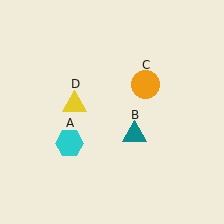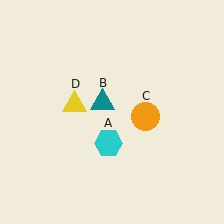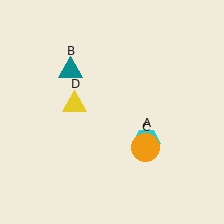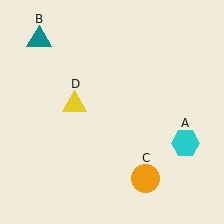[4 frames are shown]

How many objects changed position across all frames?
3 objects changed position: cyan hexagon (object A), teal triangle (object B), orange circle (object C).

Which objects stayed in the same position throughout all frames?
Yellow triangle (object D) remained stationary.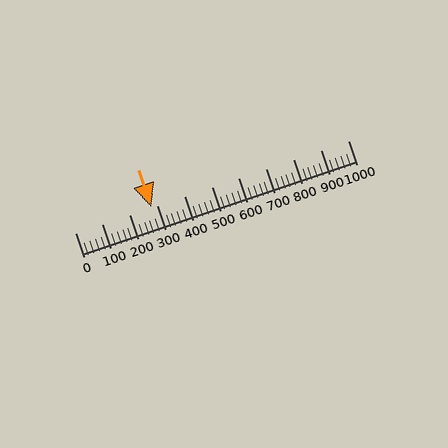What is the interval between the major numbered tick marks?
The major tick marks are spaced 100 units apart.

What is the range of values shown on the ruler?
The ruler shows values from 0 to 1000.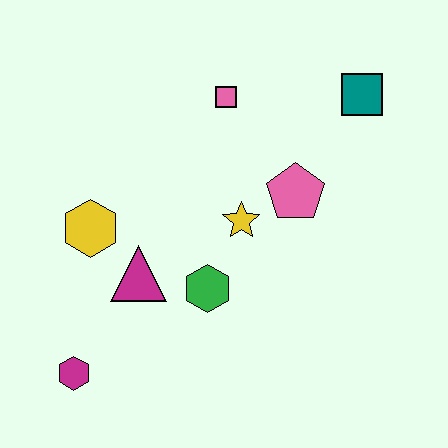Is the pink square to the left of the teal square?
Yes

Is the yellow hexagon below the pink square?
Yes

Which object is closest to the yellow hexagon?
The magenta triangle is closest to the yellow hexagon.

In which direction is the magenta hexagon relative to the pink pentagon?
The magenta hexagon is to the left of the pink pentagon.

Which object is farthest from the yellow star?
The magenta hexagon is farthest from the yellow star.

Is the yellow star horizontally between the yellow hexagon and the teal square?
Yes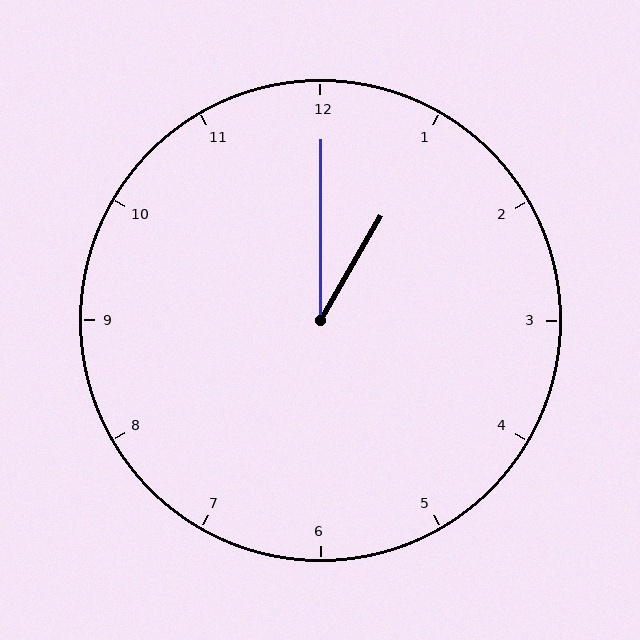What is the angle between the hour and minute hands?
Approximately 30 degrees.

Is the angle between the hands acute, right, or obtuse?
It is acute.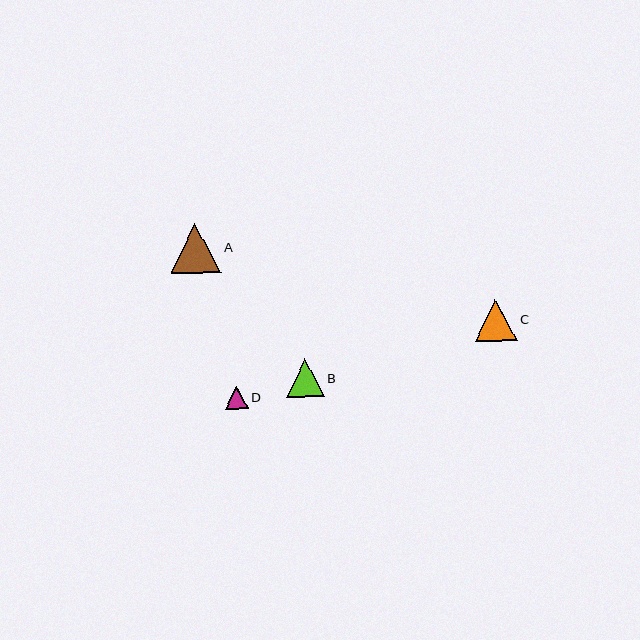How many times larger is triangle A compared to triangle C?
Triangle A is approximately 1.2 times the size of triangle C.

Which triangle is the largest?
Triangle A is the largest with a size of approximately 51 pixels.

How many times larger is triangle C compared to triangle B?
Triangle C is approximately 1.1 times the size of triangle B.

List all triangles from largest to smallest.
From largest to smallest: A, C, B, D.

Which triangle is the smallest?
Triangle D is the smallest with a size of approximately 23 pixels.